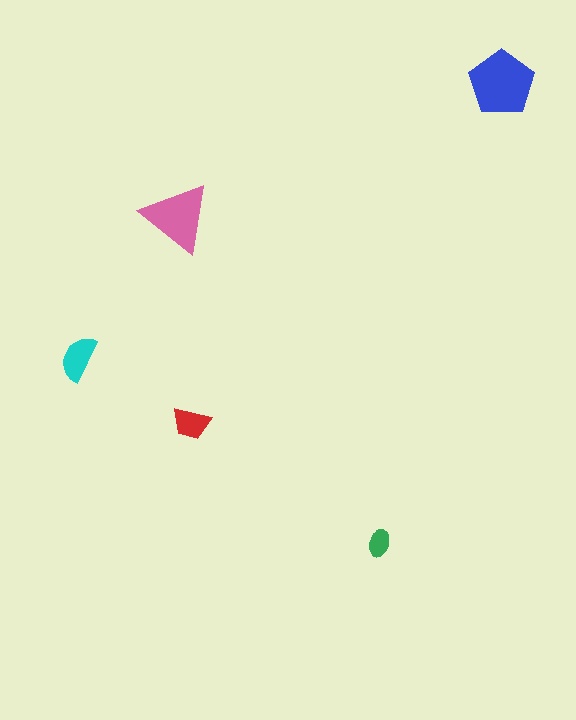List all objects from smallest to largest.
The green ellipse, the red trapezoid, the cyan semicircle, the pink triangle, the blue pentagon.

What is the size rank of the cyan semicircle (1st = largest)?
3rd.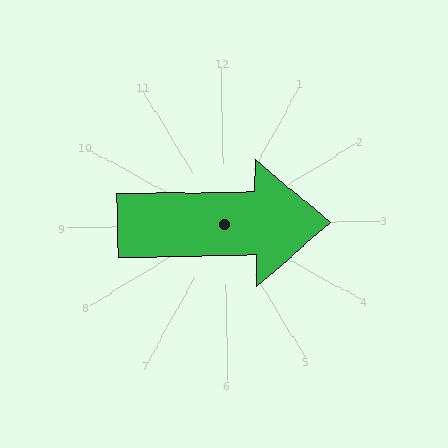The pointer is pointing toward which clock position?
Roughly 3 o'clock.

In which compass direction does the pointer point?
East.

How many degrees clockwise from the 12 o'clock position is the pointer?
Approximately 90 degrees.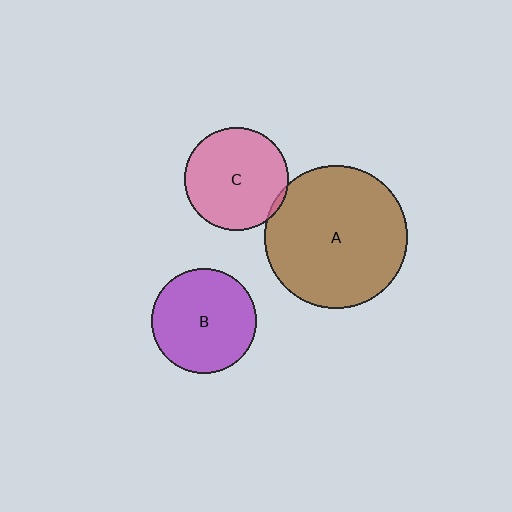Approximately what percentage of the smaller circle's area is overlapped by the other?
Approximately 5%.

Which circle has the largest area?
Circle A (brown).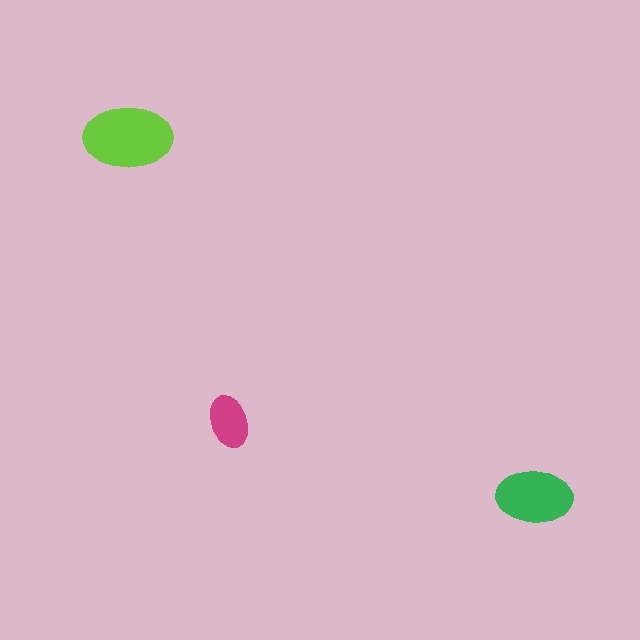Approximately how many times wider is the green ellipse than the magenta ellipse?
About 1.5 times wider.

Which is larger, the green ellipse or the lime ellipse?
The lime one.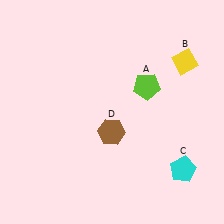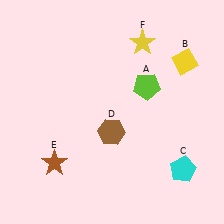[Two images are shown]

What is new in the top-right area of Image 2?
A yellow star (F) was added in the top-right area of Image 2.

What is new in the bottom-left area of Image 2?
A brown star (E) was added in the bottom-left area of Image 2.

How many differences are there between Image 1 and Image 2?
There are 2 differences between the two images.